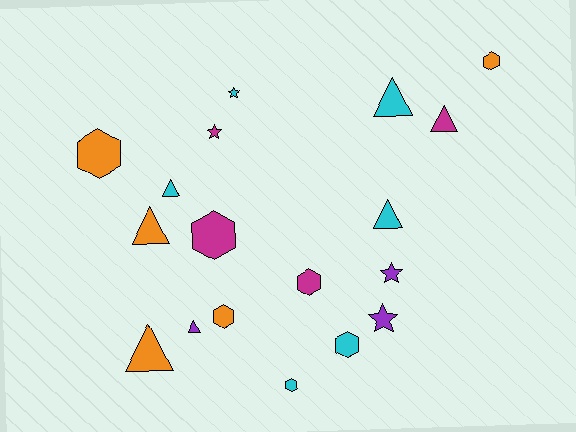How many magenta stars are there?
There is 1 magenta star.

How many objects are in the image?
There are 18 objects.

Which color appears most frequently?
Cyan, with 6 objects.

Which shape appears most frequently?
Triangle, with 7 objects.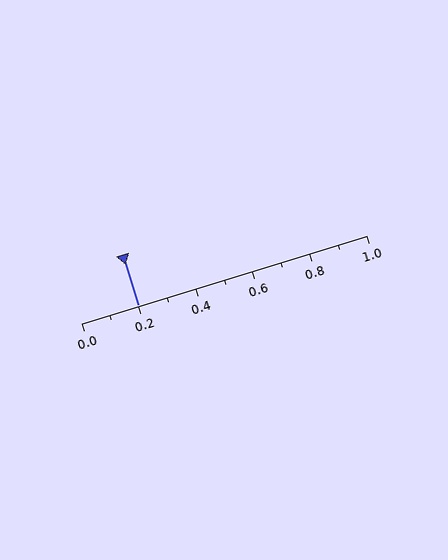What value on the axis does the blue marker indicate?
The marker indicates approximately 0.2.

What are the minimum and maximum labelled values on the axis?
The axis runs from 0.0 to 1.0.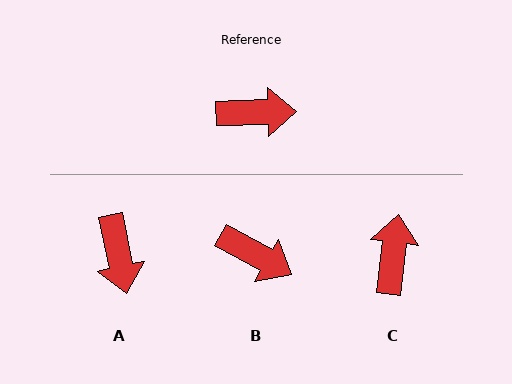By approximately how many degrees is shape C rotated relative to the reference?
Approximately 81 degrees counter-clockwise.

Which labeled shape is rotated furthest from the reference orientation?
C, about 81 degrees away.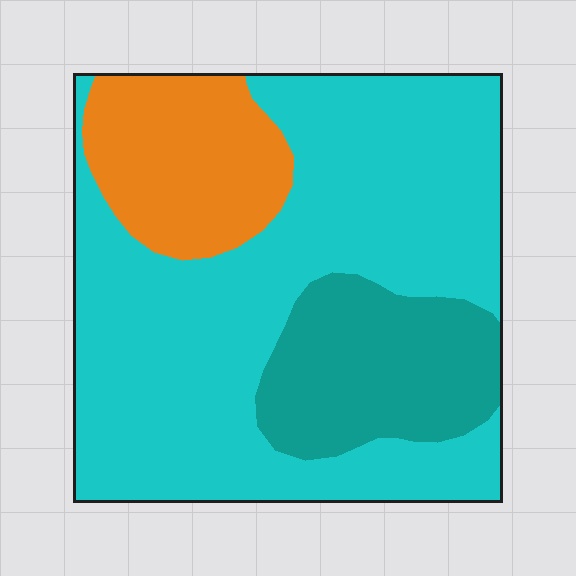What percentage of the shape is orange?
Orange covers roughly 15% of the shape.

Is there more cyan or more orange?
Cyan.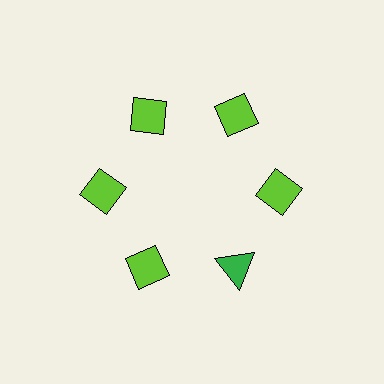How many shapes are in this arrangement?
There are 6 shapes arranged in a ring pattern.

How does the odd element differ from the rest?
It differs in both color (green instead of lime) and shape (triangle instead of diamond).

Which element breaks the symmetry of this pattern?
The green triangle at roughly the 5 o'clock position breaks the symmetry. All other shapes are lime diamonds.